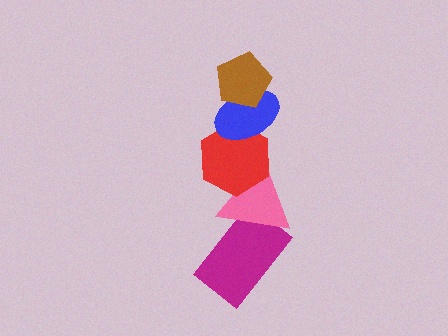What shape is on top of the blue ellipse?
The brown pentagon is on top of the blue ellipse.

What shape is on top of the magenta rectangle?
The pink triangle is on top of the magenta rectangle.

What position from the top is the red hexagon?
The red hexagon is 3rd from the top.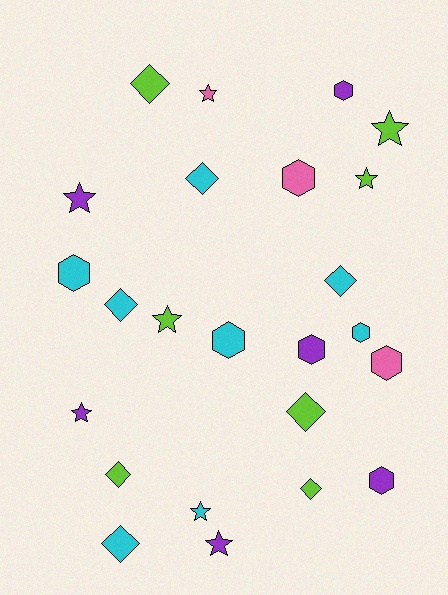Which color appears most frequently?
Cyan, with 8 objects.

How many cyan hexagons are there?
There are 3 cyan hexagons.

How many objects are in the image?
There are 24 objects.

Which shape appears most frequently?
Diamond, with 8 objects.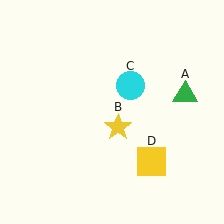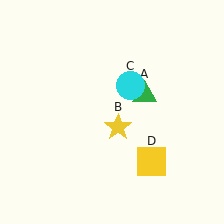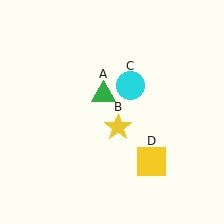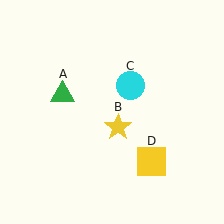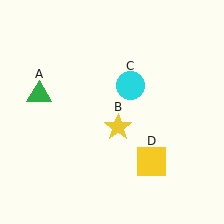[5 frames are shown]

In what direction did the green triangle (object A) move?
The green triangle (object A) moved left.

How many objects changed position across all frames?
1 object changed position: green triangle (object A).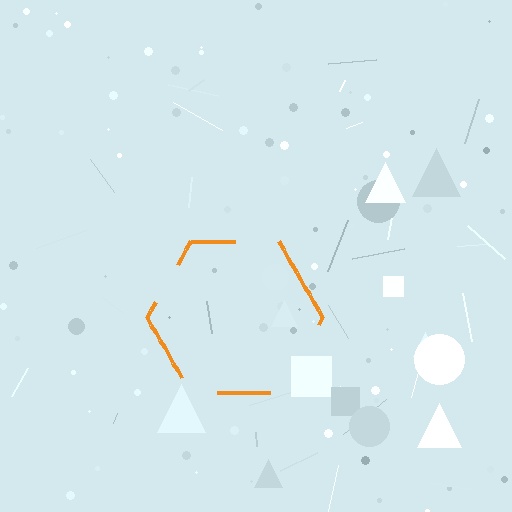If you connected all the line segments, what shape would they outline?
They would outline a hexagon.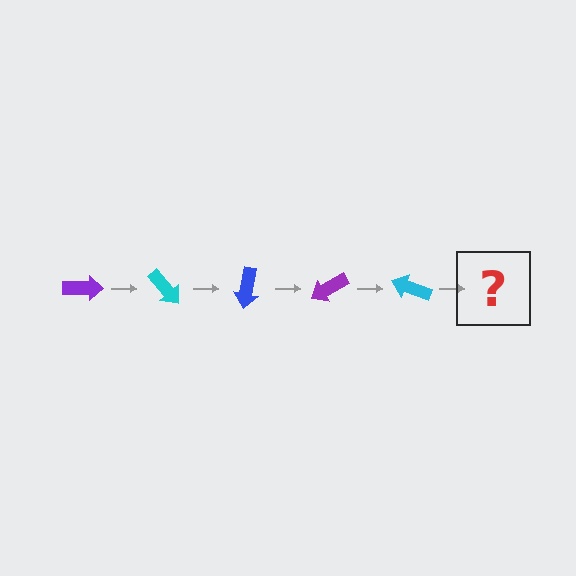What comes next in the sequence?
The next element should be a blue arrow, rotated 250 degrees from the start.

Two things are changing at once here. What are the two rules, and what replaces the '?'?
The two rules are that it rotates 50 degrees each step and the color cycles through purple, cyan, and blue. The '?' should be a blue arrow, rotated 250 degrees from the start.